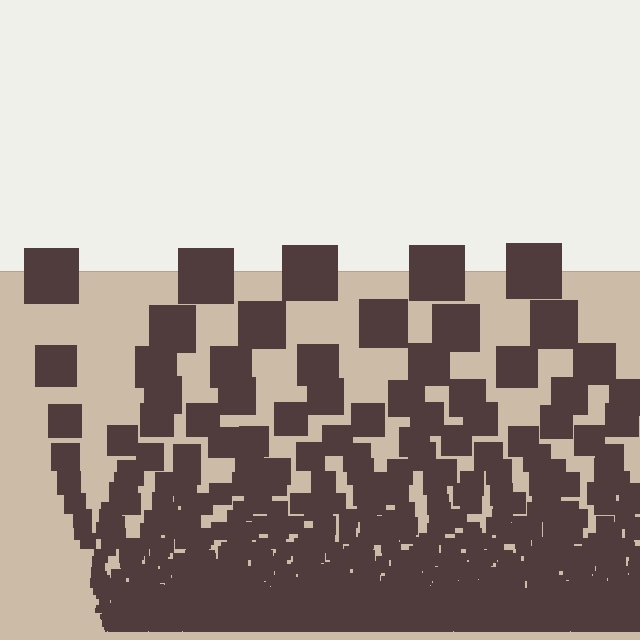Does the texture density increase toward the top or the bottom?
Density increases toward the bottom.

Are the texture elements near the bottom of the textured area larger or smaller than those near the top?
Smaller. The gradient is inverted — elements near the bottom are smaller and denser.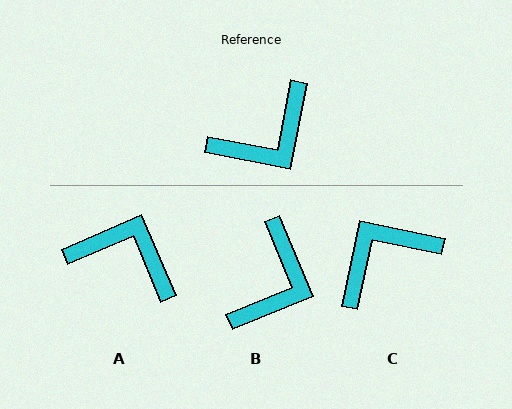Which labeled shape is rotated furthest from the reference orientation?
C, about 179 degrees away.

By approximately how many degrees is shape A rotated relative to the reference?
Approximately 124 degrees counter-clockwise.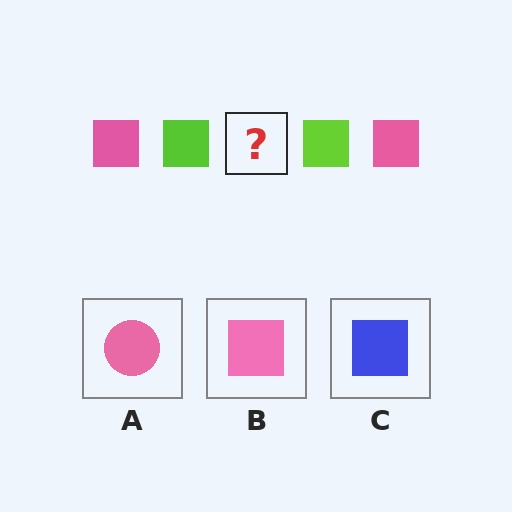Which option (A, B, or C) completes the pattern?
B.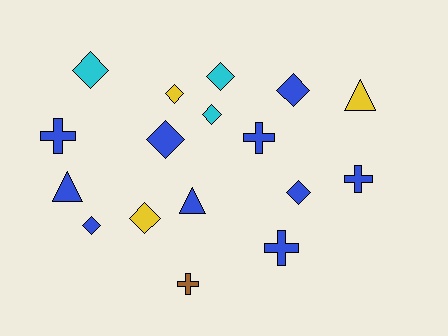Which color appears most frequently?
Blue, with 10 objects.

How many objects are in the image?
There are 17 objects.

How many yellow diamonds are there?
There are 2 yellow diamonds.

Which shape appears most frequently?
Diamond, with 9 objects.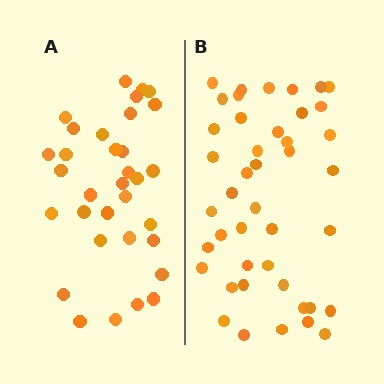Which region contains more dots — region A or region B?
Region B (the right region) has more dots.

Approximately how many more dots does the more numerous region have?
Region B has roughly 10 or so more dots than region A.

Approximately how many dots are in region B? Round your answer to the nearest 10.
About 40 dots. (The exact count is 43, which rounds to 40.)